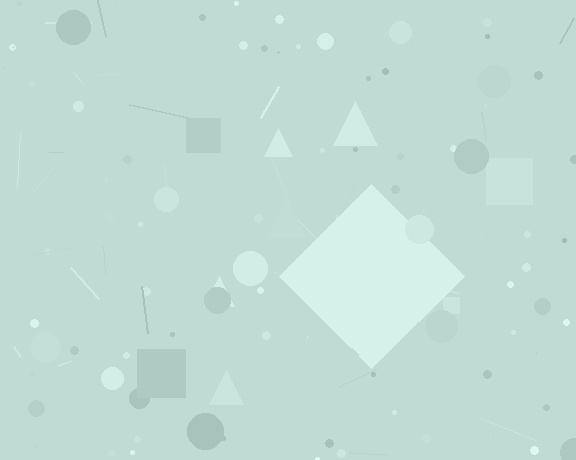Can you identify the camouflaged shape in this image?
The camouflaged shape is a diamond.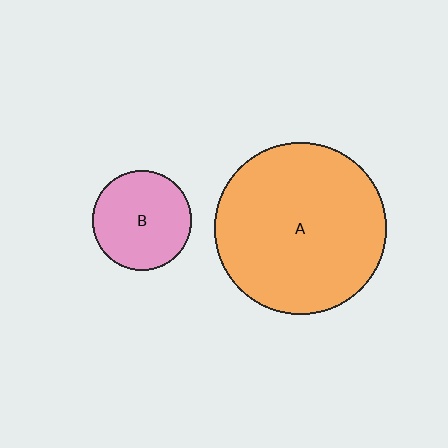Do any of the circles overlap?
No, none of the circles overlap.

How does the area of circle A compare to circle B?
Approximately 3.0 times.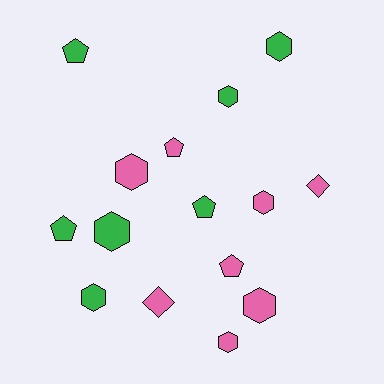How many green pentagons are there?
There are 3 green pentagons.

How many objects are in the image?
There are 15 objects.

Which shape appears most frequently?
Hexagon, with 8 objects.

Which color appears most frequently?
Pink, with 8 objects.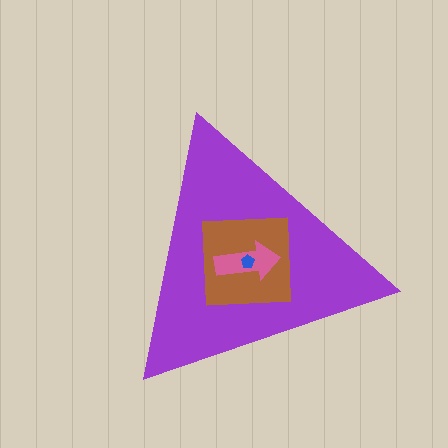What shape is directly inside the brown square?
The pink arrow.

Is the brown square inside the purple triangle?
Yes.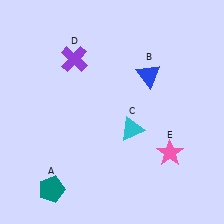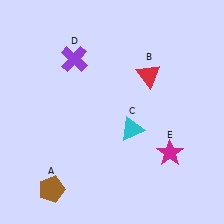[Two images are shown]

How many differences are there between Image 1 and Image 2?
There are 3 differences between the two images.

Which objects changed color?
A changed from teal to brown. B changed from blue to red. E changed from pink to magenta.